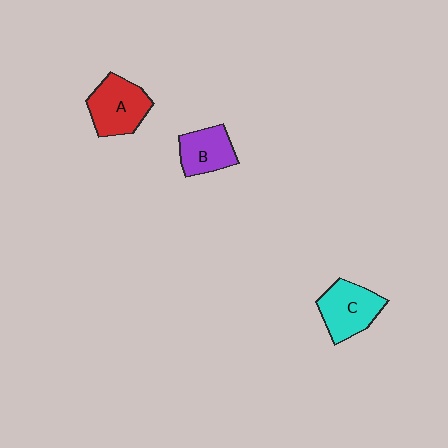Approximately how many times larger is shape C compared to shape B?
Approximately 1.3 times.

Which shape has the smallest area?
Shape B (purple).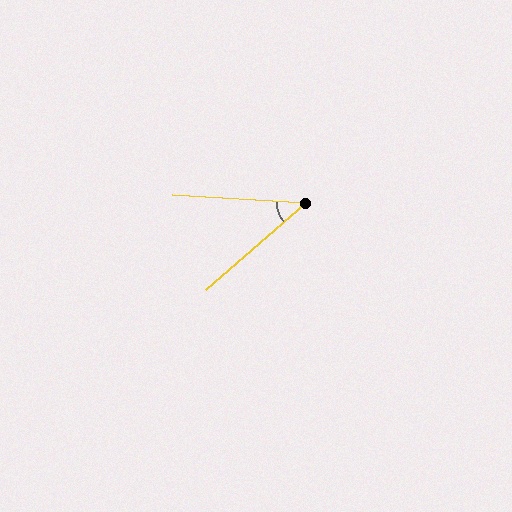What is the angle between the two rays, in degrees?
Approximately 45 degrees.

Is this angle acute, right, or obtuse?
It is acute.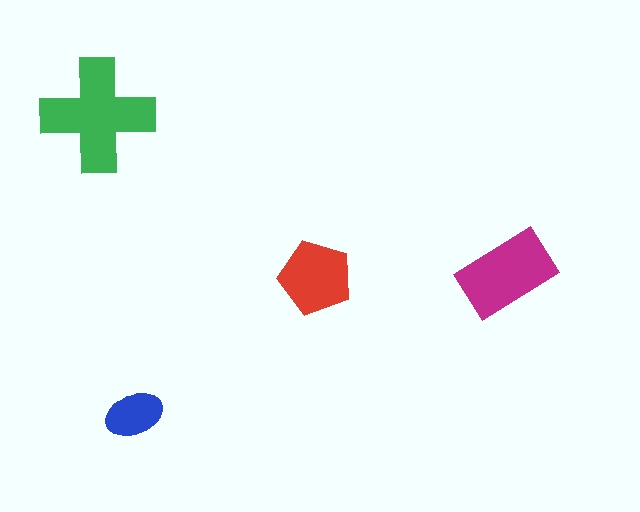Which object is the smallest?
The blue ellipse.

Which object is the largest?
The green cross.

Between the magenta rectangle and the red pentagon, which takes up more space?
The magenta rectangle.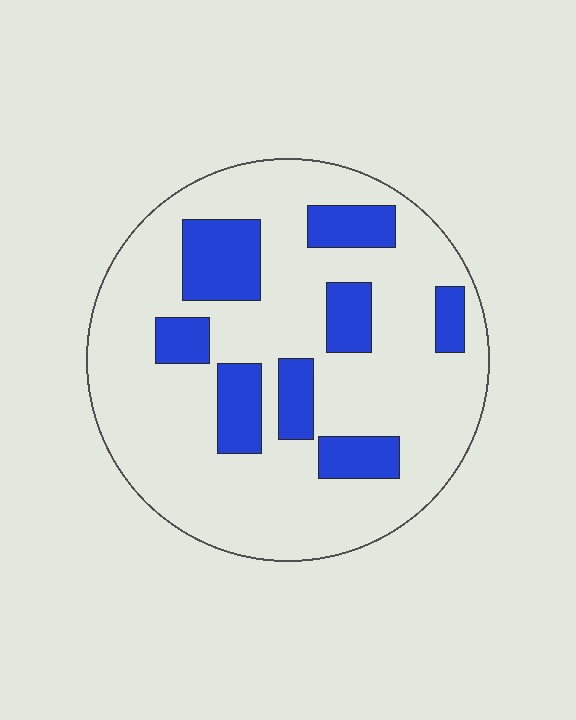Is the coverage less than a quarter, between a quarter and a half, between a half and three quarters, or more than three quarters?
Less than a quarter.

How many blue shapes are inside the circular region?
8.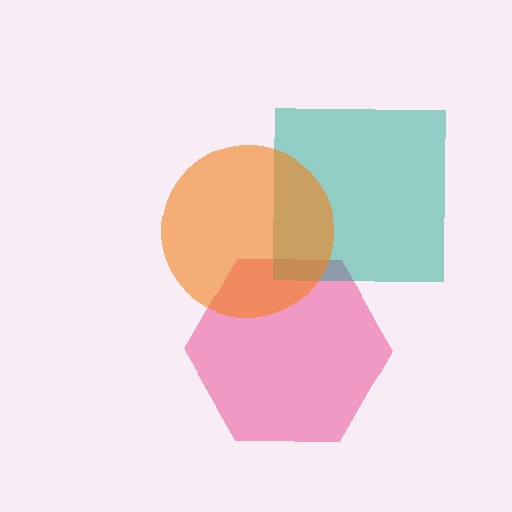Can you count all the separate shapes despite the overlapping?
Yes, there are 3 separate shapes.